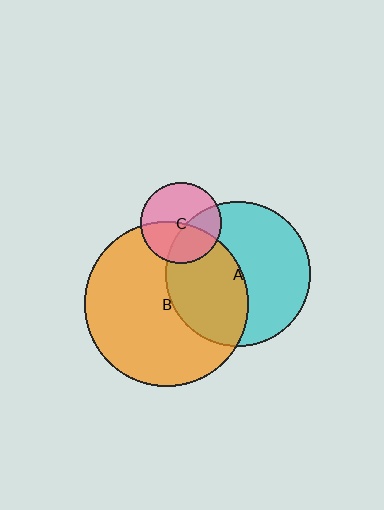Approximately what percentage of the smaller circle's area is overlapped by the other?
Approximately 40%.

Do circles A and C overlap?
Yes.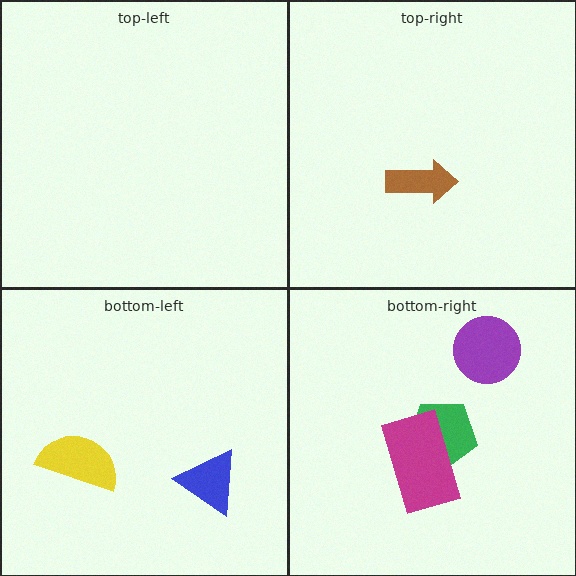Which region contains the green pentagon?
The bottom-right region.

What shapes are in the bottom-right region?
The purple circle, the green pentagon, the magenta rectangle.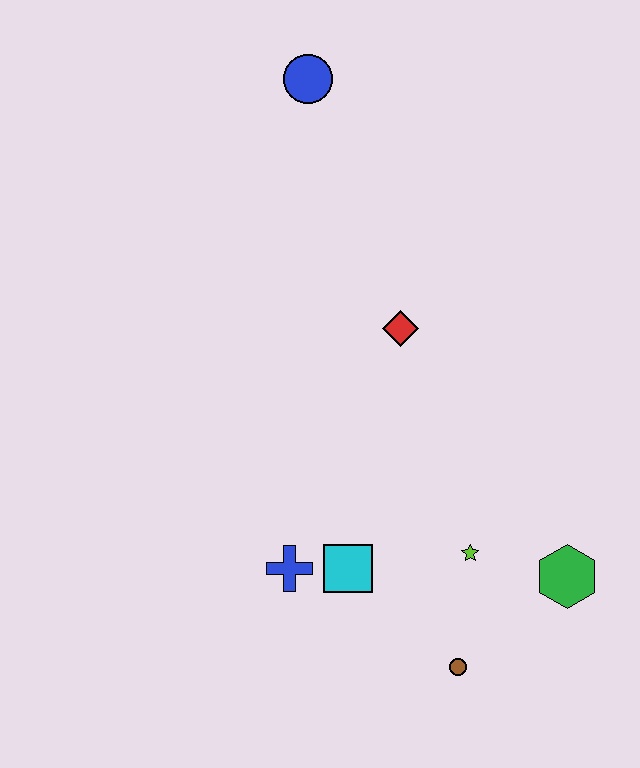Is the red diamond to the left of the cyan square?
No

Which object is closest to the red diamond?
The lime star is closest to the red diamond.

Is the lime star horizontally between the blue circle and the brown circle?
No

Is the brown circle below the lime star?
Yes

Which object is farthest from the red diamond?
The brown circle is farthest from the red diamond.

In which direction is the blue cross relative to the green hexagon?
The blue cross is to the left of the green hexagon.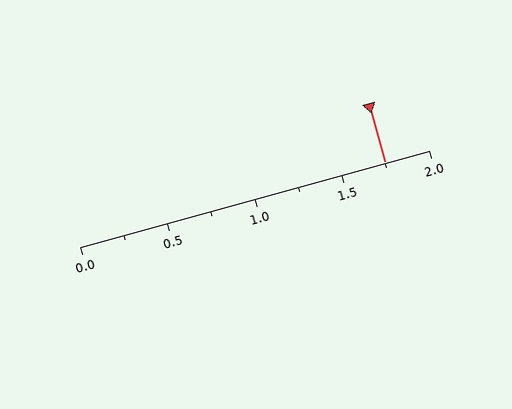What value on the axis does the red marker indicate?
The marker indicates approximately 1.75.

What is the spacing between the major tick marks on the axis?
The major ticks are spaced 0.5 apart.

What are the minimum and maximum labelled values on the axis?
The axis runs from 0.0 to 2.0.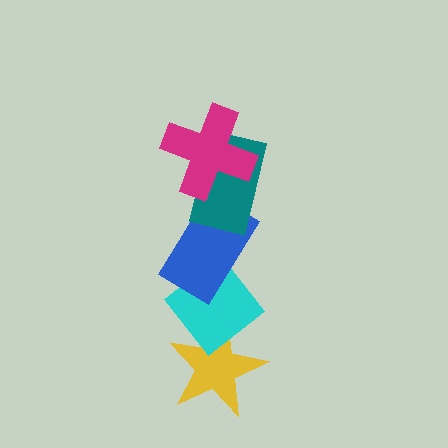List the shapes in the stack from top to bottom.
From top to bottom: the magenta cross, the teal rectangle, the blue rectangle, the cyan diamond, the yellow star.